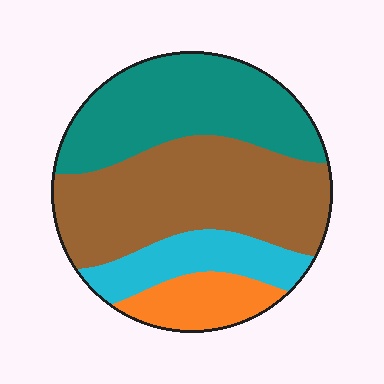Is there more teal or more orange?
Teal.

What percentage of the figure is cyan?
Cyan covers 15% of the figure.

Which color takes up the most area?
Brown, at roughly 40%.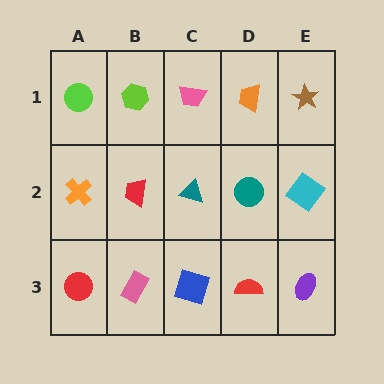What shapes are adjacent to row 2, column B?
A lime hexagon (row 1, column B), a pink rectangle (row 3, column B), an orange cross (row 2, column A), a teal triangle (row 2, column C).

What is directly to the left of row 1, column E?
An orange trapezoid.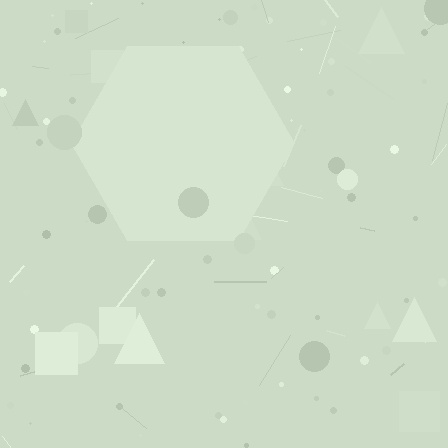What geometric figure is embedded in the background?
A hexagon is embedded in the background.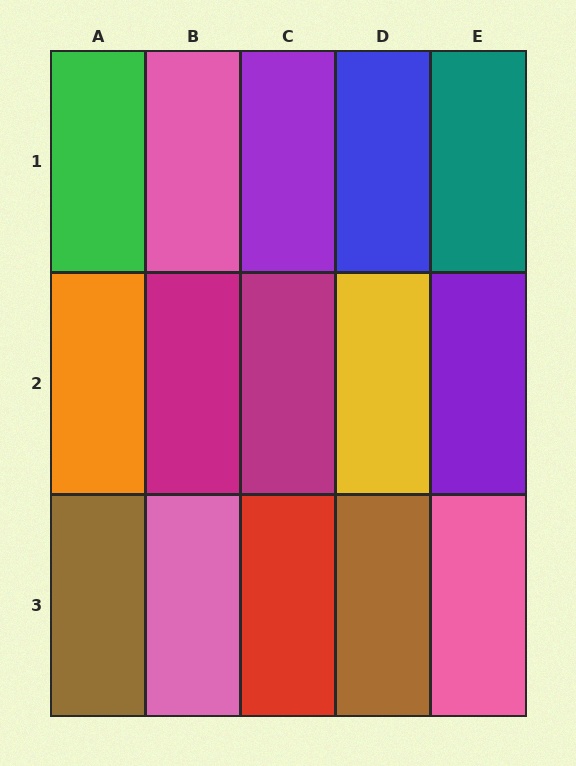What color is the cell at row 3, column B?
Pink.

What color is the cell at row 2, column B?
Magenta.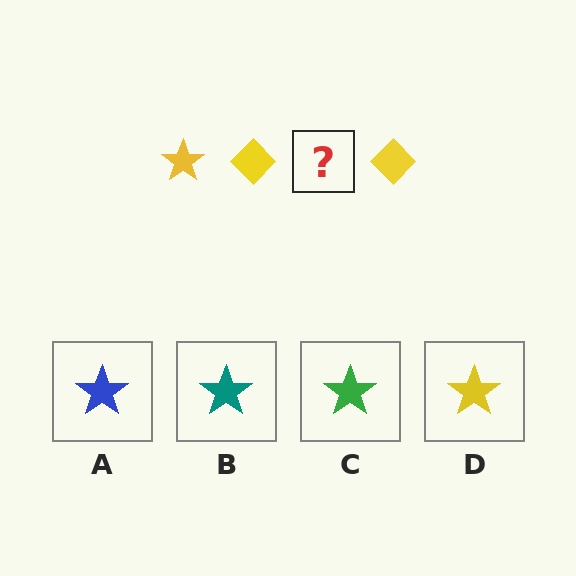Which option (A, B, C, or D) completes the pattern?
D.